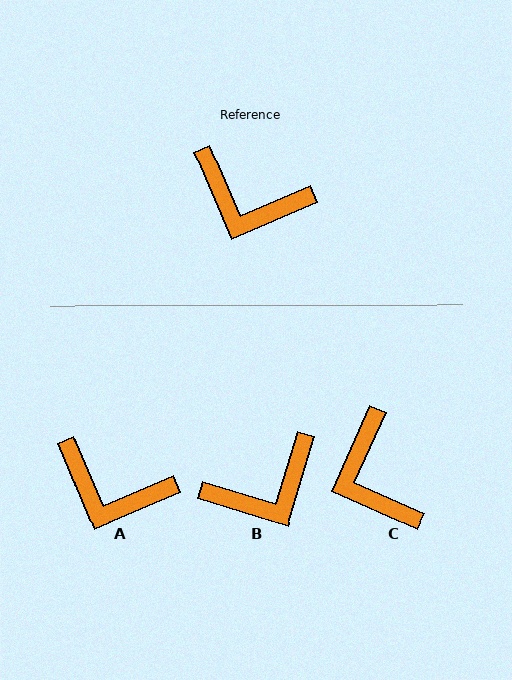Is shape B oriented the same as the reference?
No, it is off by about 50 degrees.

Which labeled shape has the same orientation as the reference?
A.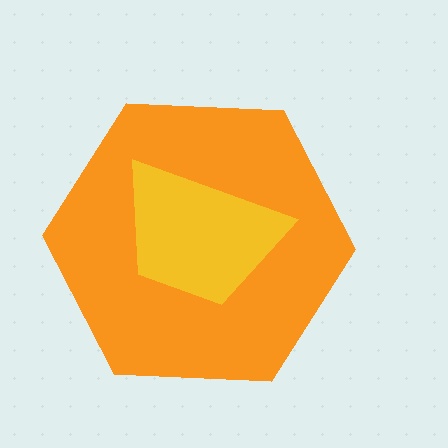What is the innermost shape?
The yellow trapezoid.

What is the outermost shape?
The orange hexagon.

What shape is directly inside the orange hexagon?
The yellow trapezoid.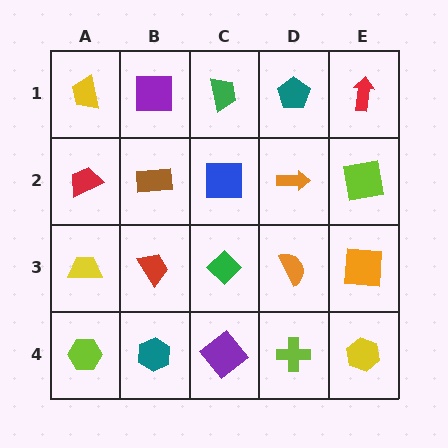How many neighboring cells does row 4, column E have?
2.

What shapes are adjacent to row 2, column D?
A teal pentagon (row 1, column D), an orange semicircle (row 3, column D), a blue square (row 2, column C), a lime square (row 2, column E).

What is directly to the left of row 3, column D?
A green diamond.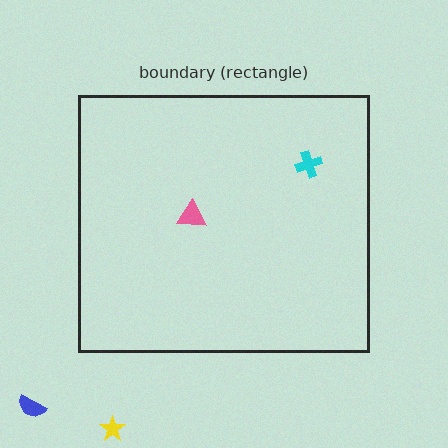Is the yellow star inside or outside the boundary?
Outside.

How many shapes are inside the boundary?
2 inside, 2 outside.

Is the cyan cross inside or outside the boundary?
Inside.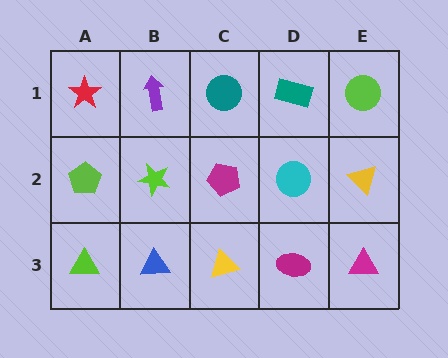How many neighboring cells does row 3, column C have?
3.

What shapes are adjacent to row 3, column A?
A lime pentagon (row 2, column A), a blue triangle (row 3, column B).